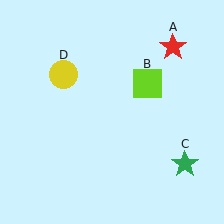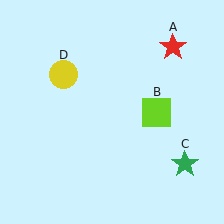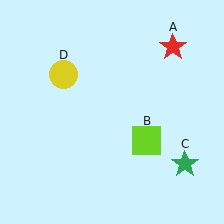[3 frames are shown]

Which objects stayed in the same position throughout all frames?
Red star (object A) and green star (object C) and yellow circle (object D) remained stationary.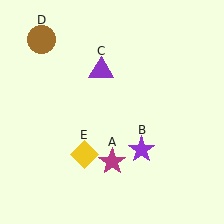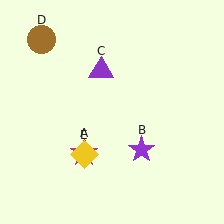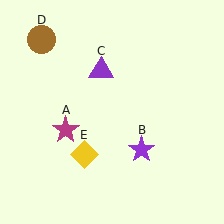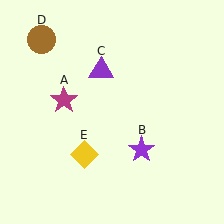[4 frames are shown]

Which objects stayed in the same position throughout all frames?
Purple star (object B) and purple triangle (object C) and brown circle (object D) and yellow diamond (object E) remained stationary.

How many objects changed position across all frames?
1 object changed position: magenta star (object A).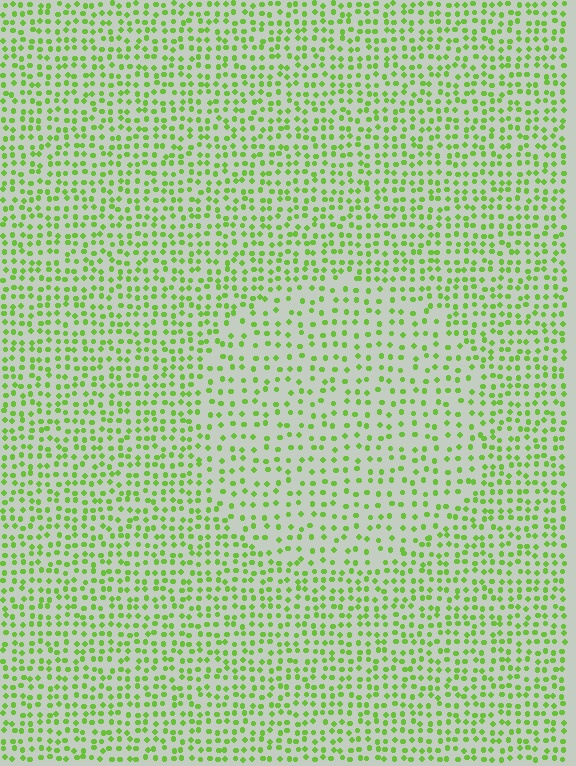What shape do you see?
I see a circle.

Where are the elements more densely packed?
The elements are more densely packed outside the circle boundary.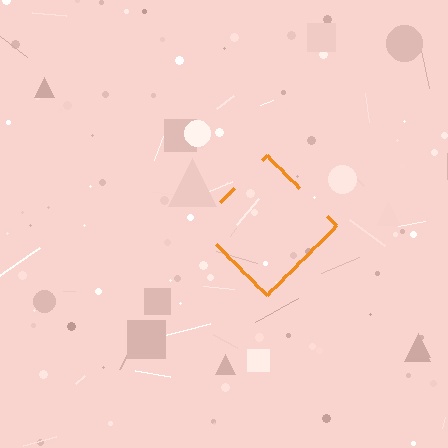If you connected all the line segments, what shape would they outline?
They would outline a diamond.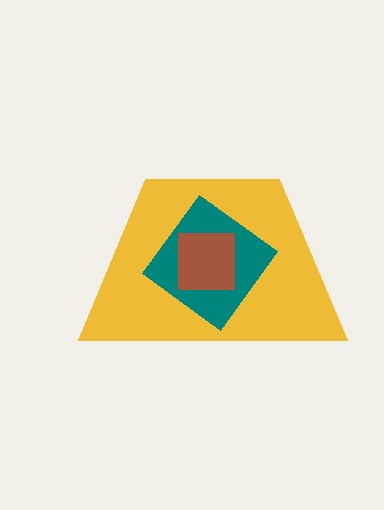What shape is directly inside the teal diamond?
The brown square.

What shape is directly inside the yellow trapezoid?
The teal diamond.